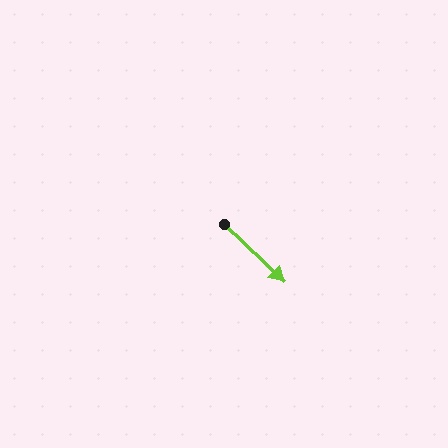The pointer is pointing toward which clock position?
Roughly 4 o'clock.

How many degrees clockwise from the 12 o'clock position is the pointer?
Approximately 134 degrees.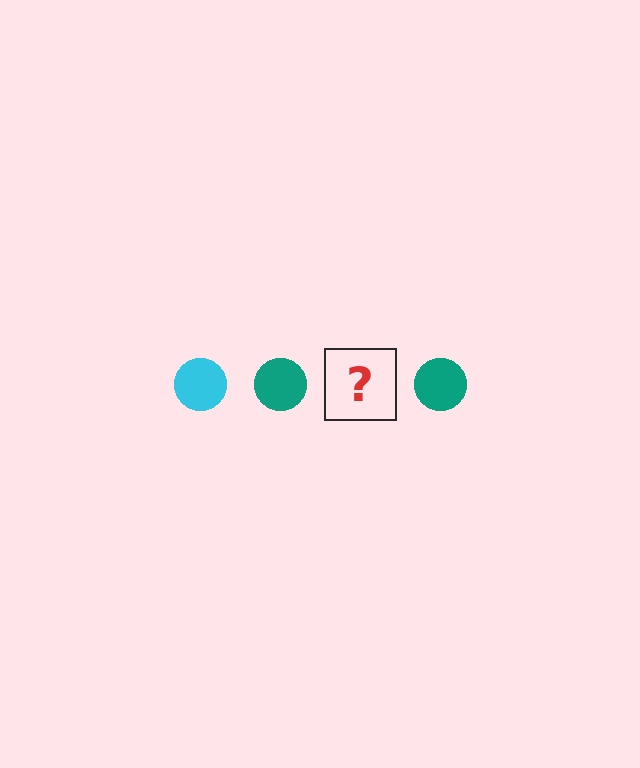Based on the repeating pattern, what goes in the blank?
The blank should be a cyan circle.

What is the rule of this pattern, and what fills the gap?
The rule is that the pattern cycles through cyan, teal circles. The gap should be filled with a cyan circle.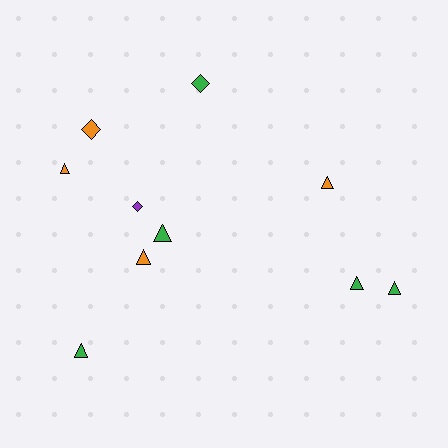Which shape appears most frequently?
Triangle, with 7 objects.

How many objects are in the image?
There are 10 objects.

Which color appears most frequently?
Green, with 5 objects.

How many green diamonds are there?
There is 1 green diamond.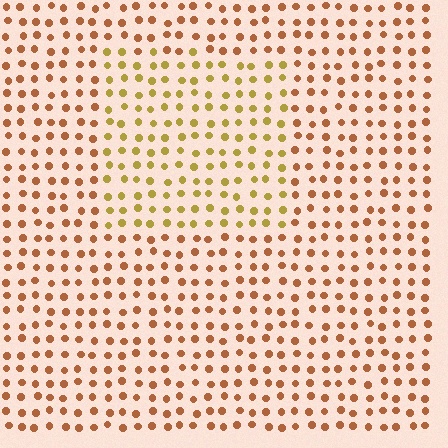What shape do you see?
I see a rectangle.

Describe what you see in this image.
The image is filled with small brown elements in a uniform arrangement. A rectangle-shaped region is visible where the elements are tinted to a slightly different hue, forming a subtle color boundary.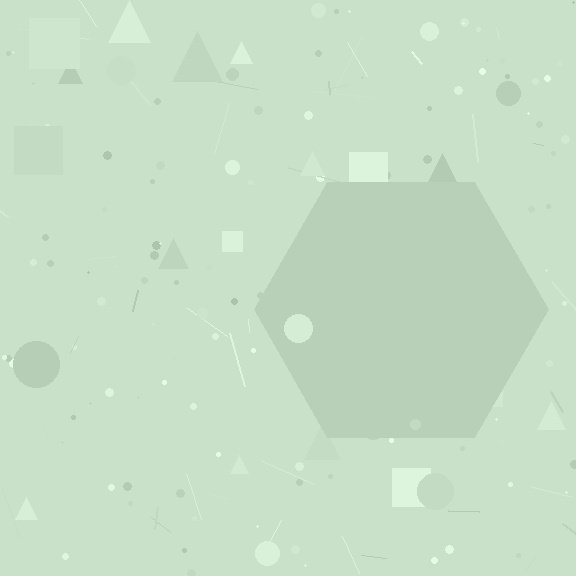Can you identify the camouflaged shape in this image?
The camouflaged shape is a hexagon.